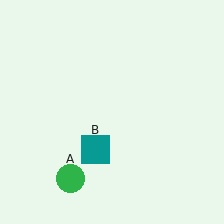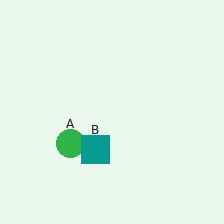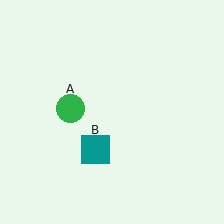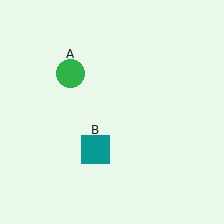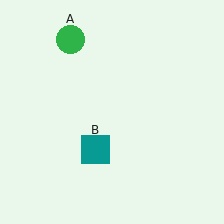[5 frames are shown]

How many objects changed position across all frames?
1 object changed position: green circle (object A).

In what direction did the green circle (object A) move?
The green circle (object A) moved up.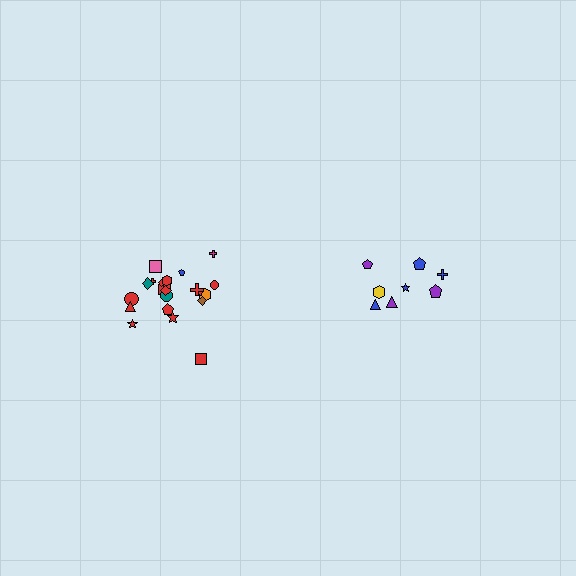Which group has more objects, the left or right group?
The left group.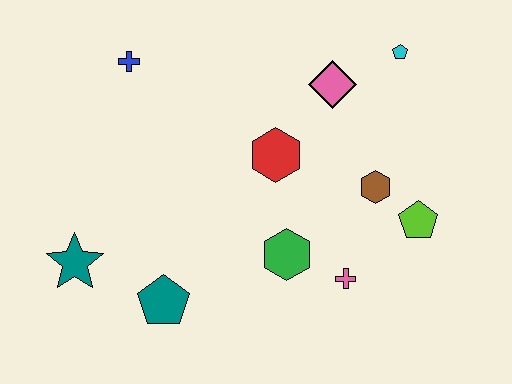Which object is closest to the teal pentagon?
The teal star is closest to the teal pentagon.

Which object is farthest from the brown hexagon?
The teal star is farthest from the brown hexagon.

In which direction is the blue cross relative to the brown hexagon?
The blue cross is to the left of the brown hexagon.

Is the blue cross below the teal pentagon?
No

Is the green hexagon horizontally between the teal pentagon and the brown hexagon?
Yes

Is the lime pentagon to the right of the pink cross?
Yes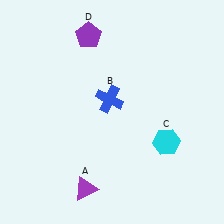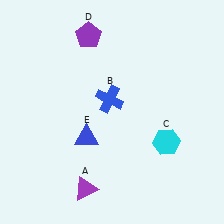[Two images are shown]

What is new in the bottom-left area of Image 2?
A blue triangle (E) was added in the bottom-left area of Image 2.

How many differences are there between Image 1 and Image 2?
There is 1 difference between the two images.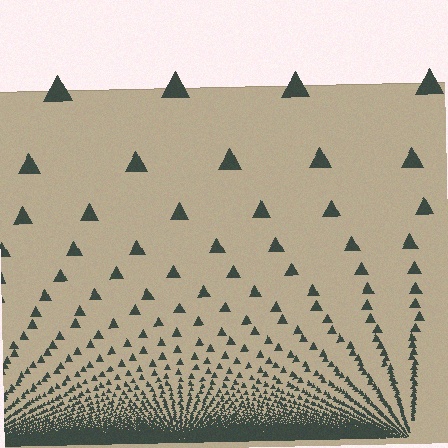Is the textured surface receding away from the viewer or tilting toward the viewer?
The surface appears to tilt toward the viewer. Texture elements get larger and sparser toward the top.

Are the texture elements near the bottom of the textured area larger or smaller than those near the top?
Smaller. The gradient is inverted — elements near the bottom are smaller and denser.